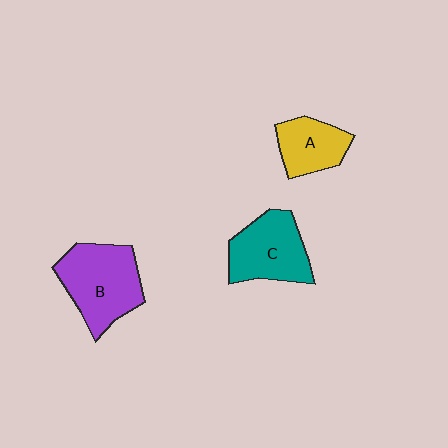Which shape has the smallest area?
Shape A (yellow).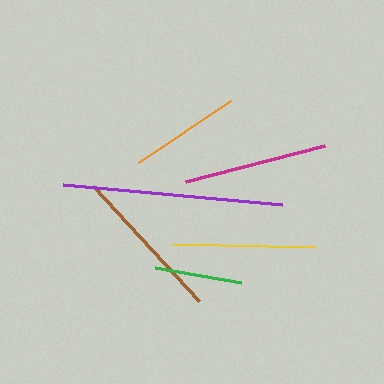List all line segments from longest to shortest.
From longest to shortest: purple, brown, magenta, yellow, orange, green.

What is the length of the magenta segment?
The magenta segment is approximately 144 pixels long.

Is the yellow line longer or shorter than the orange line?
The yellow line is longer than the orange line.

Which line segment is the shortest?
The green line is the shortest at approximately 88 pixels.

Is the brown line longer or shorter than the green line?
The brown line is longer than the green line.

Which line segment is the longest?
The purple line is the longest at approximately 219 pixels.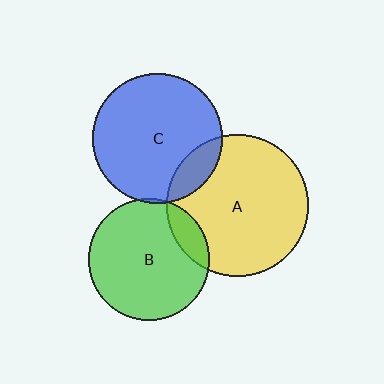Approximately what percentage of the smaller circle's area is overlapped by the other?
Approximately 15%.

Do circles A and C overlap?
Yes.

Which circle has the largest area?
Circle A (yellow).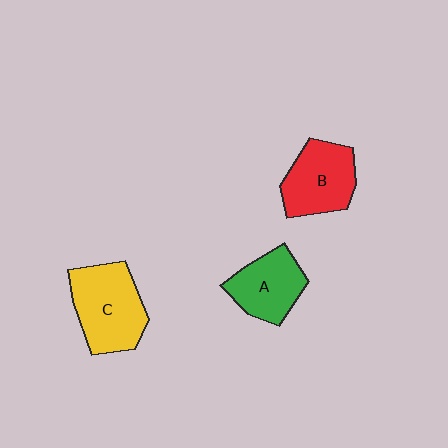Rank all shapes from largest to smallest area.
From largest to smallest: C (yellow), B (red), A (green).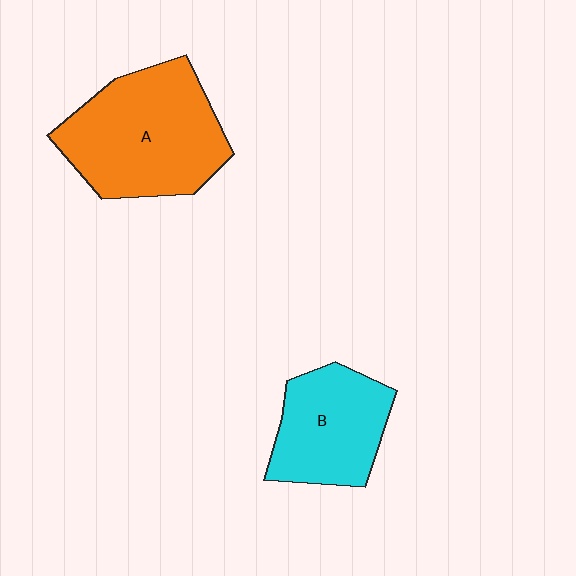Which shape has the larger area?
Shape A (orange).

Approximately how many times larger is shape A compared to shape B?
Approximately 1.5 times.